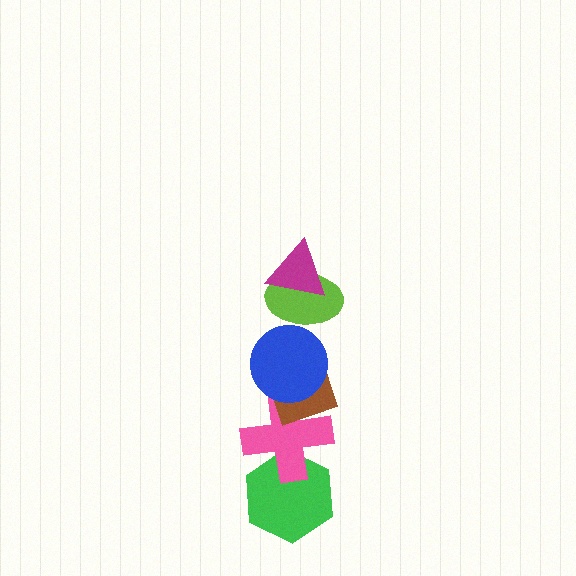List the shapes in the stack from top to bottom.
From top to bottom: the magenta triangle, the lime ellipse, the blue circle, the brown diamond, the pink cross, the green hexagon.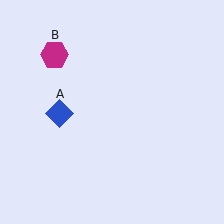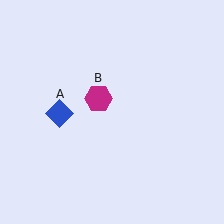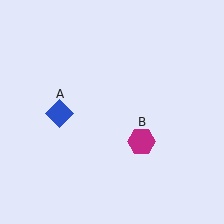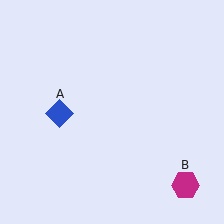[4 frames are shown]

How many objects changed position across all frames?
1 object changed position: magenta hexagon (object B).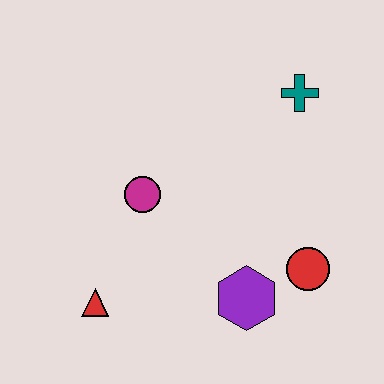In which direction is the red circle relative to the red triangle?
The red circle is to the right of the red triangle.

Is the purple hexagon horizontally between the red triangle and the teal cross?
Yes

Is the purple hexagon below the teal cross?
Yes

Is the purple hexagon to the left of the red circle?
Yes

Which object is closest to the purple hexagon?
The red circle is closest to the purple hexagon.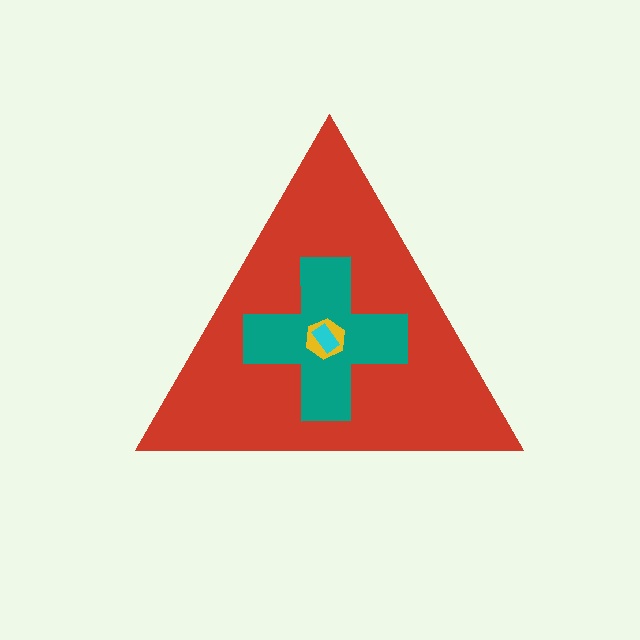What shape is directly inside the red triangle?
The teal cross.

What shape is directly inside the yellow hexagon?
The cyan rectangle.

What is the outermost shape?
The red triangle.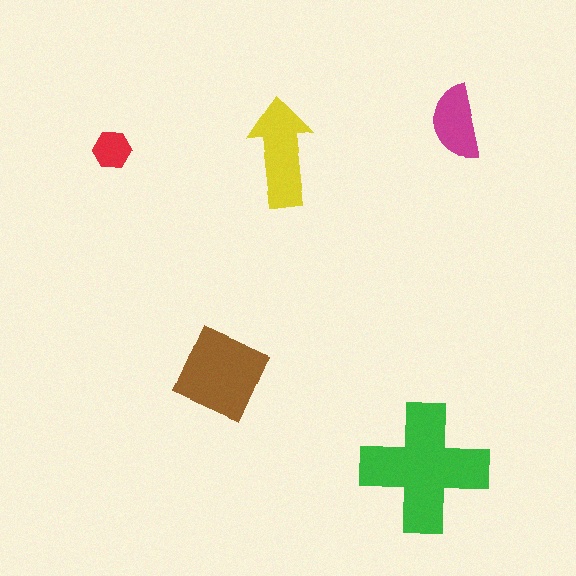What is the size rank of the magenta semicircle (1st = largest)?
4th.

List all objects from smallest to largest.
The red hexagon, the magenta semicircle, the yellow arrow, the brown diamond, the green cross.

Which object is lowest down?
The green cross is bottommost.